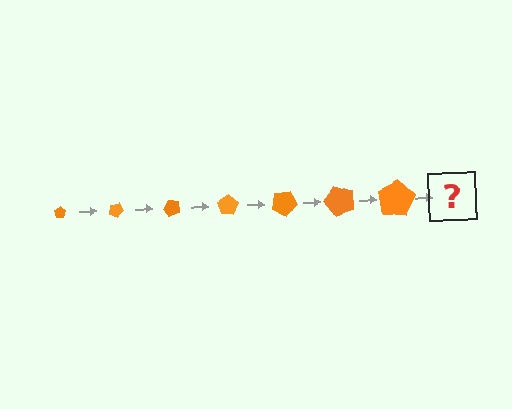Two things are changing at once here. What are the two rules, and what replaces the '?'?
The two rules are that the pentagon grows larger each step and it rotates 25 degrees each step. The '?' should be a pentagon, larger than the previous one and rotated 175 degrees from the start.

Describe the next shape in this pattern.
It should be a pentagon, larger than the previous one and rotated 175 degrees from the start.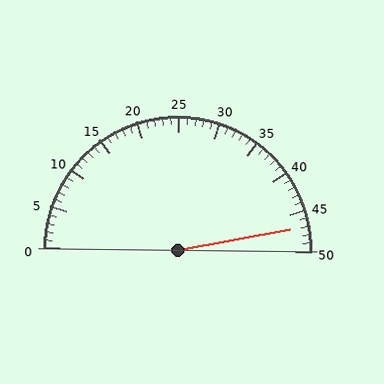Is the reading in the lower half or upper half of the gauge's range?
The reading is in the upper half of the range (0 to 50).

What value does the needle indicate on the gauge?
The needle indicates approximately 47.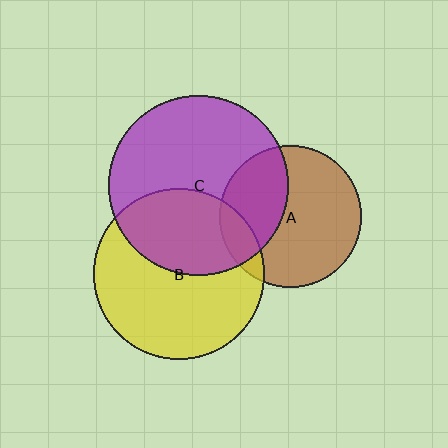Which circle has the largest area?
Circle C (purple).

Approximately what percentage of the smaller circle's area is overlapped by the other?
Approximately 40%.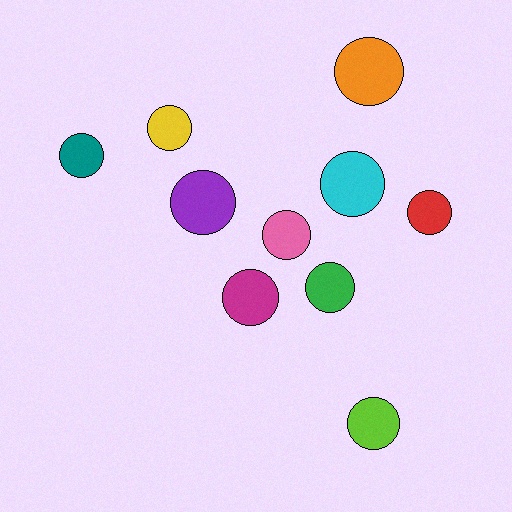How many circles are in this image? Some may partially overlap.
There are 10 circles.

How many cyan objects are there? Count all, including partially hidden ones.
There is 1 cyan object.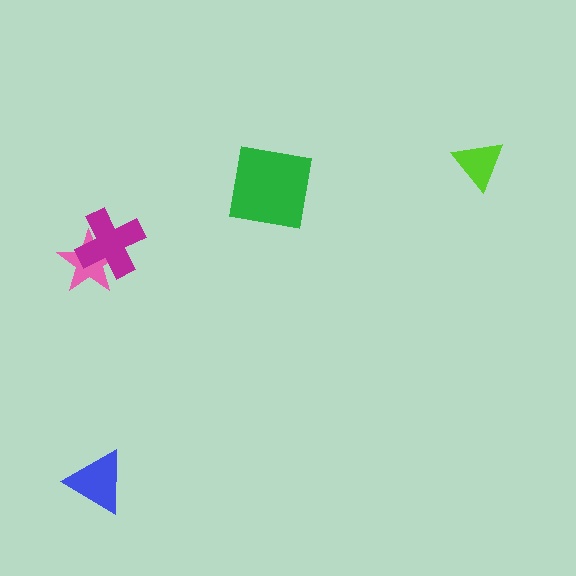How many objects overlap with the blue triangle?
0 objects overlap with the blue triangle.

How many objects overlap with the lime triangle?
0 objects overlap with the lime triangle.